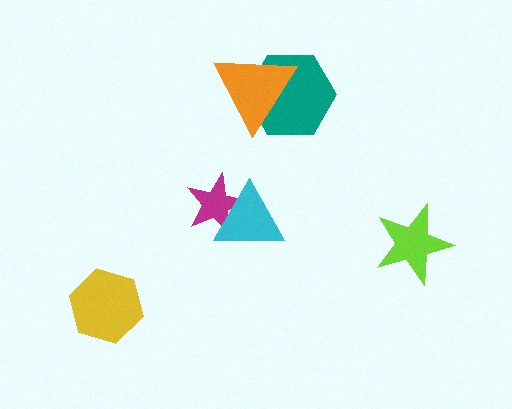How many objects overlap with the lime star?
0 objects overlap with the lime star.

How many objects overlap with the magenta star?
1 object overlaps with the magenta star.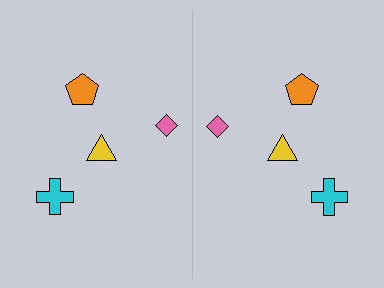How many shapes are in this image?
There are 8 shapes in this image.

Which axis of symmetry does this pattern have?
The pattern has a vertical axis of symmetry running through the center of the image.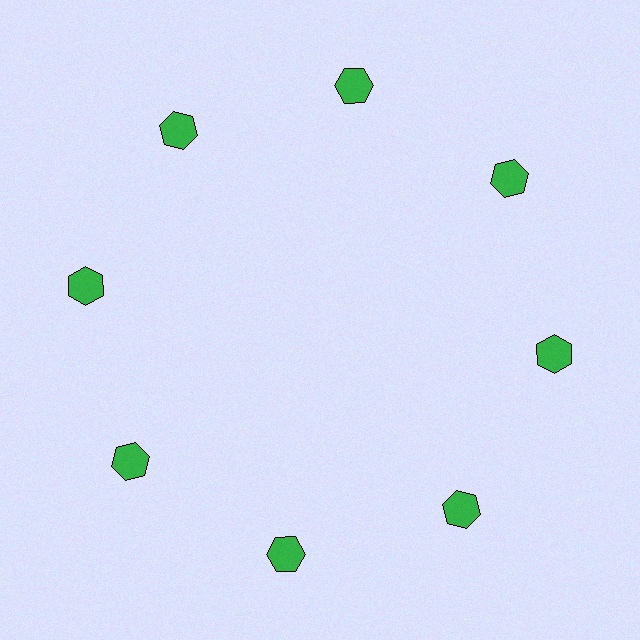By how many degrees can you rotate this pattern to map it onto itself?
The pattern maps onto itself every 45 degrees of rotation.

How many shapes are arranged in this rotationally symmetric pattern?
There are 8 shapes, arranged in 8 groups of 1.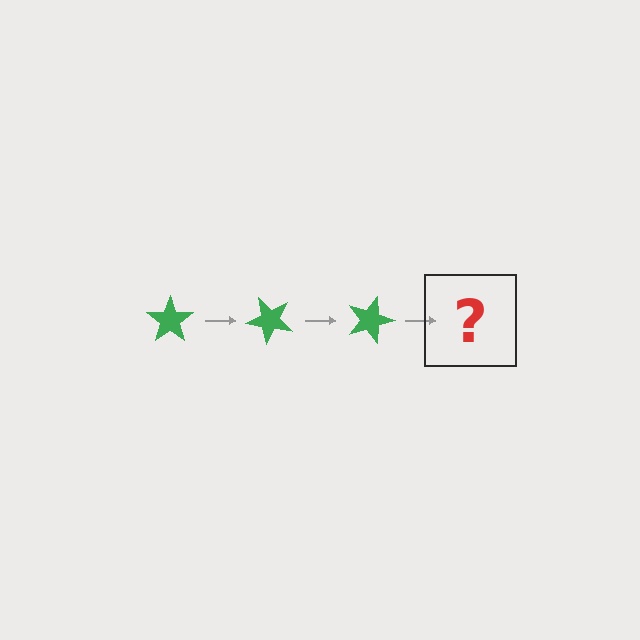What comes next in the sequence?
The next element should be a green star rotated 135 degrees.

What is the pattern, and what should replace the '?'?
The pattern is that the star rotates 45 degrees each step. The '?' should be a green star rotated 135 degrees.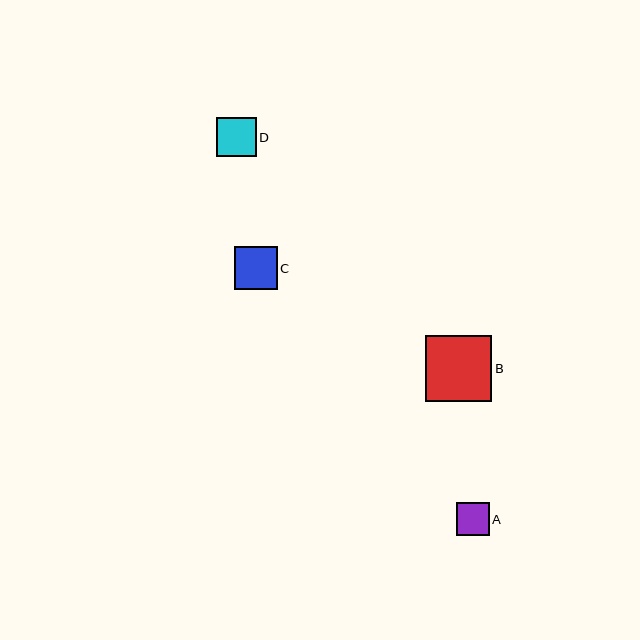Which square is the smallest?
Square A is the smallest with a size of approximately 33 pixels.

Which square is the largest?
Square B is the largest with a size of approximately 66 pixels.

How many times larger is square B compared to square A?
Square B is approximately 2.0 times the size of square A.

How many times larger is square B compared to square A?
Square B is approximately 2.0 times the size of square A.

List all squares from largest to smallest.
From largest to smallest: B, C, D, A.